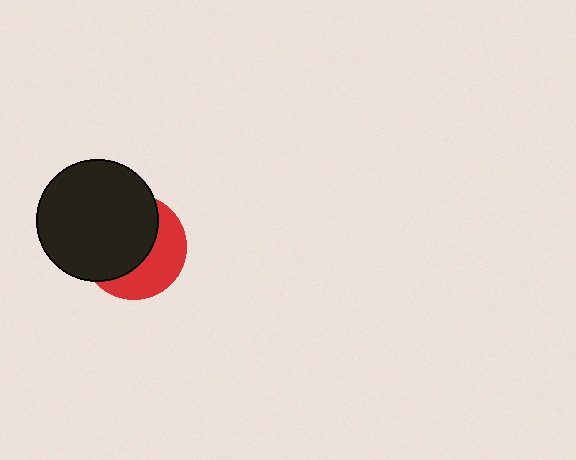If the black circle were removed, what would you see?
You would see the complete red circle.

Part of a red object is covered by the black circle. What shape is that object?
It is a circle.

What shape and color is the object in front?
The object in front is a black circle.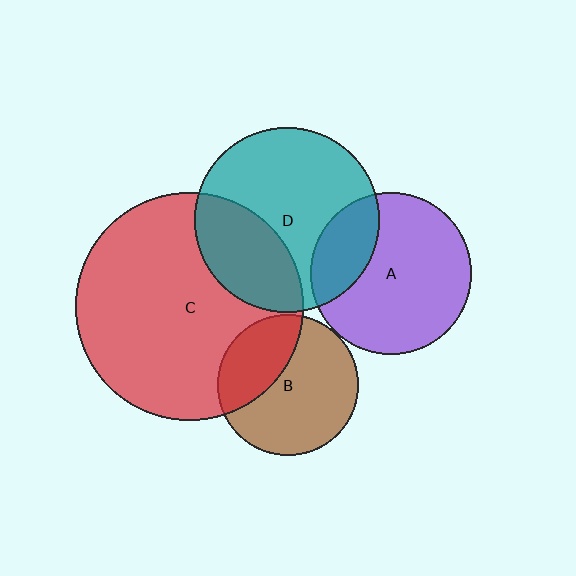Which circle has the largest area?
Circle C (red).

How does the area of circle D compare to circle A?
Approximately 1.3 times.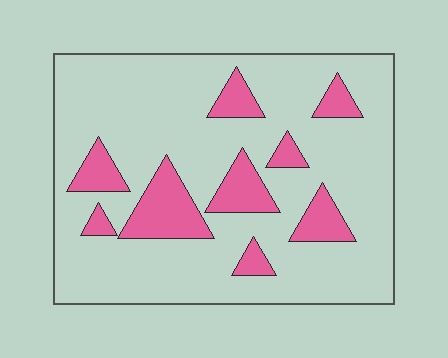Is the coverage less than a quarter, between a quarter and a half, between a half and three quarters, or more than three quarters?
Less than a quarter.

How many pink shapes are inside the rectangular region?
9.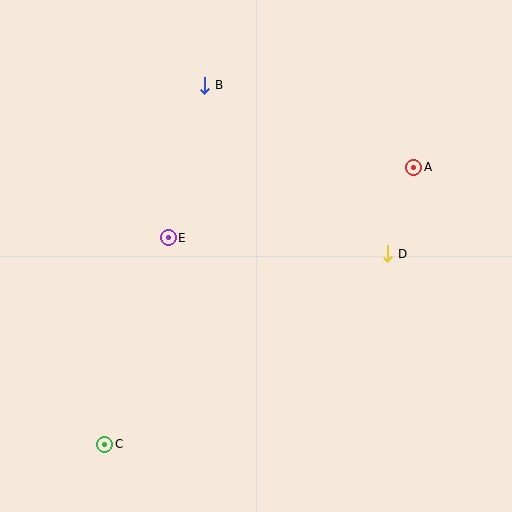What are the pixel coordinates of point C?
Point C is at (105, 444).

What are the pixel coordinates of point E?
Point E is at (168, 238).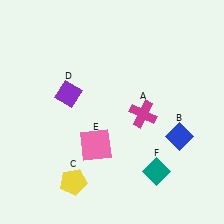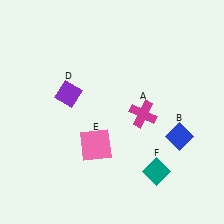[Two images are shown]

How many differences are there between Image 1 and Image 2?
There is 1 difference between the two images.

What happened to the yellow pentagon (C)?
The yellow pentagon (C) was removed in Image 2. It was in the bottom-left area of Image 1.